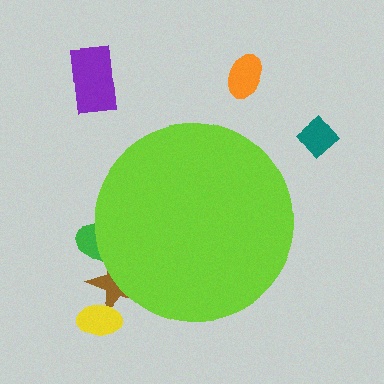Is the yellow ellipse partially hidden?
No, the yellow ellipse is fully visible.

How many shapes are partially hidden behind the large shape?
2 shapes are partially hidden.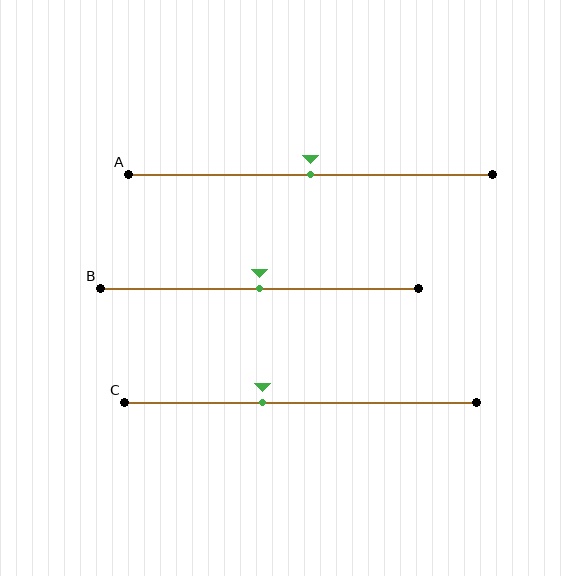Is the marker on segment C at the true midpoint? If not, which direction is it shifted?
No, the marker on segment C is shifted to the left by about 11% of the segment length.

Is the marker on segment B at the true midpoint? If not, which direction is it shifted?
Yes, the marker on segment B is at the true midpoint.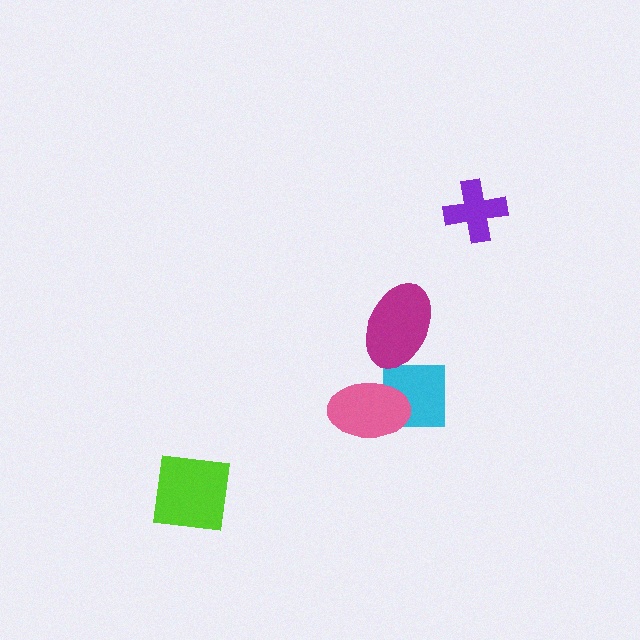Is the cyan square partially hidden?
Yes, it is partially covered by another shape.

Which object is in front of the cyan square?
The pink ellipse is in front of the cyan square.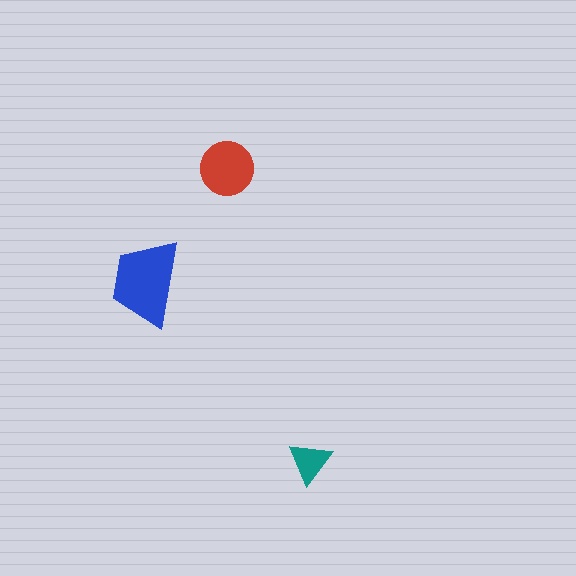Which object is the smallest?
The teal triangle.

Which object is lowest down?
The teal triangle is bottommost.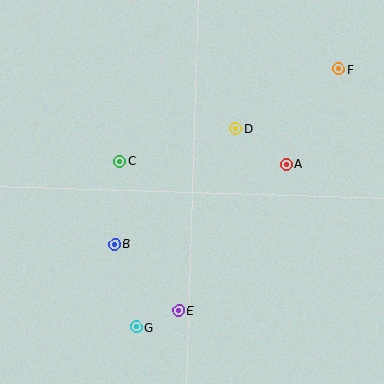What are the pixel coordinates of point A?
Point A is at (286, 164).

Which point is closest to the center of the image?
Point D at (235, 128) is closest to the center.